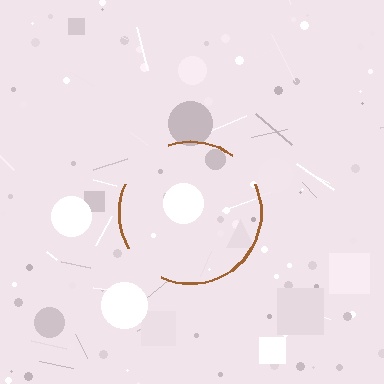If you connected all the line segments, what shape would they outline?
They would outline a circle.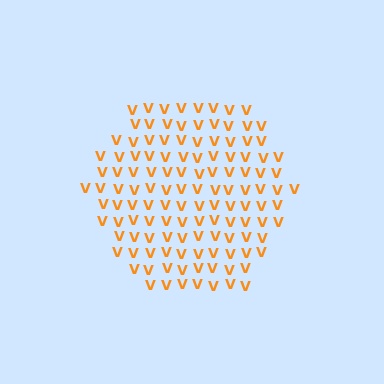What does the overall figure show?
The overall figure shows a hexagon.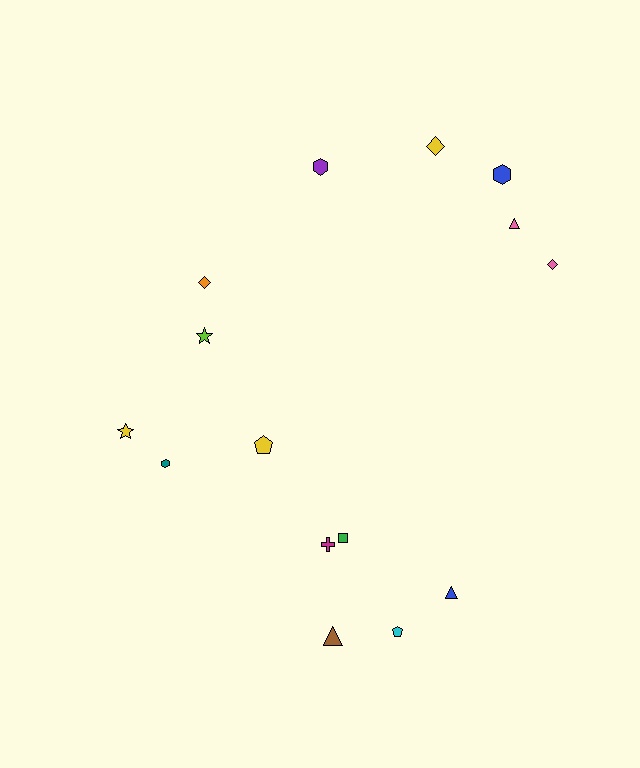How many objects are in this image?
There are 15 objects.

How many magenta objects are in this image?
There is 1 magenta object.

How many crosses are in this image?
There is 1 cross.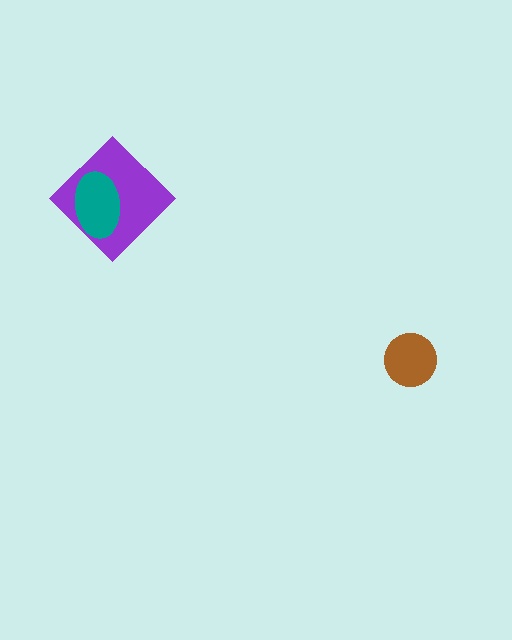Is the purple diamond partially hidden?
Yes, it is partially covered by another shape.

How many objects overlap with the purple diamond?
1 object overlaps with the purple diamond.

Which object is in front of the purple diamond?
The teal ellipse is in front of the purple diamond.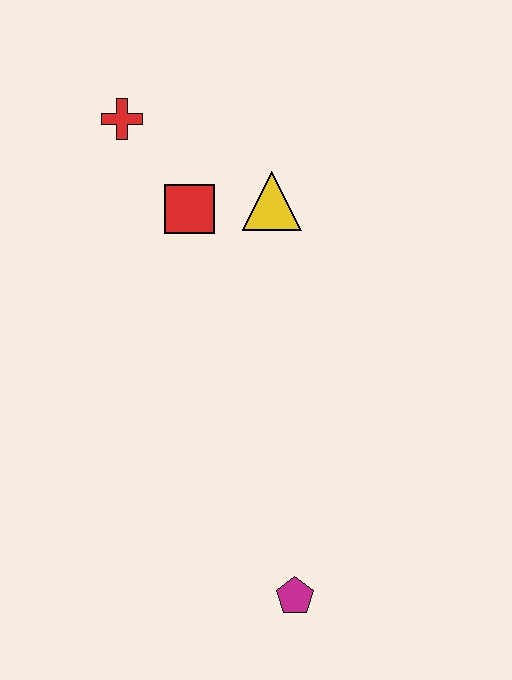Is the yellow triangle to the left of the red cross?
No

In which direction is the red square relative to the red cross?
The red square is below the red cross.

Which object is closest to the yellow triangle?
The red square is closest to the yellow triangle.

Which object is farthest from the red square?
The magenta pentagon is farthest from the red square.